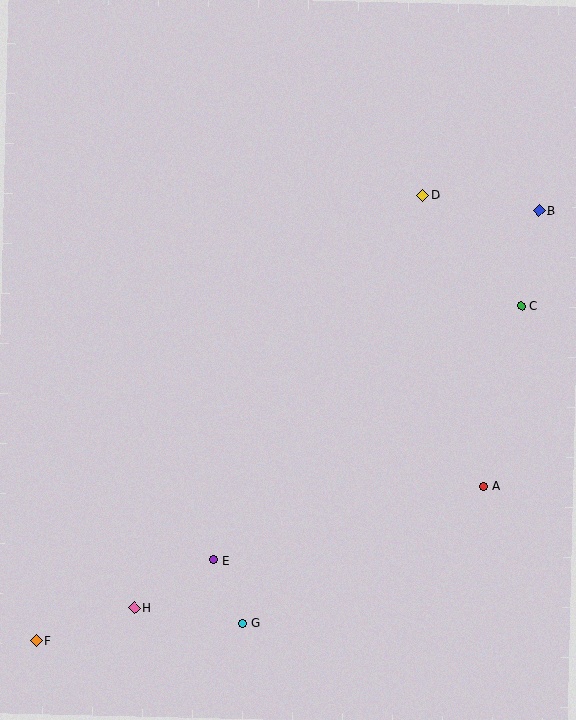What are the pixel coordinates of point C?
Point C is at (522, 306).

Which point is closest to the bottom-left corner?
Point F is closest to the bottom-left corner.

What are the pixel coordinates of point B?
Point B is at (539, 211).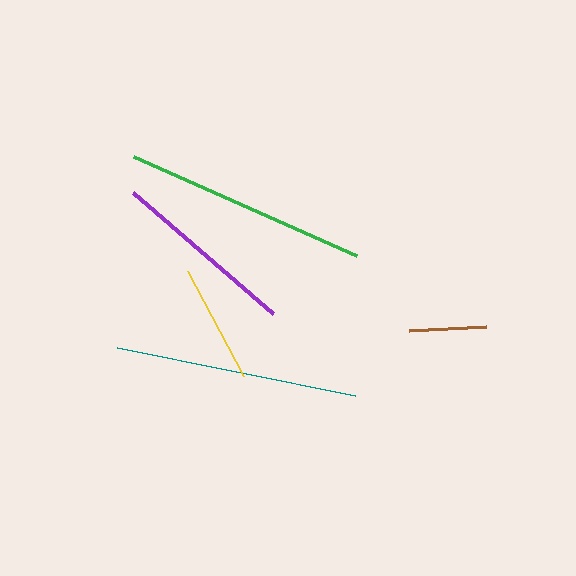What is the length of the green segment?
The green segment is approximately 244 pixels long.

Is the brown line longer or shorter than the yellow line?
The yellow line is longer than the brown line.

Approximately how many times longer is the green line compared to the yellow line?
The green line is approximately 2.0 times the length of the yellow line.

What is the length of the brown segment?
The brown segment is approximately 77 pixels long.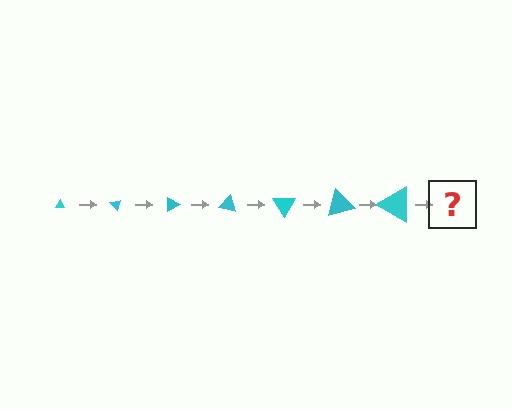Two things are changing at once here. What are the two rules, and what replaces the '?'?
The two rules are that the triangle grows larger each step and it rotates 45 degrees each step. The '?' should be a triangle, larger than the previous one and rotated 315 degrees from the start.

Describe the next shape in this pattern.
It should be a triangle, larger than the previous one and rotated 315 degrees from the start.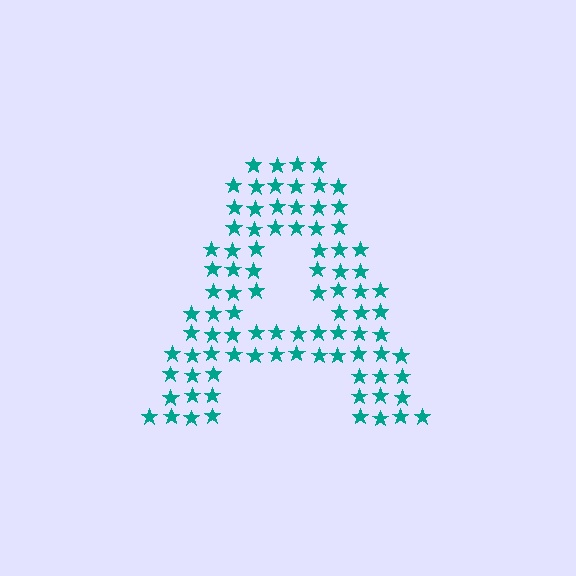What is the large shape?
The large shape is the letter A.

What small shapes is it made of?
It is made of small stars.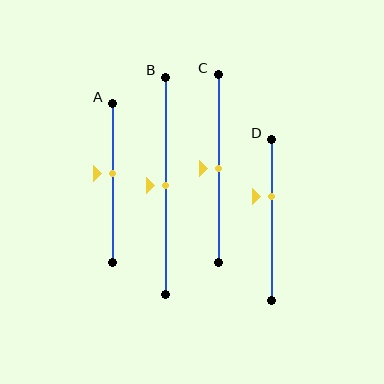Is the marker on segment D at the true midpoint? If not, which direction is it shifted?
No, the marker on segment D is shifted upward by about 15% of the segment length.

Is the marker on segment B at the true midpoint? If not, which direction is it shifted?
Yes, the marker on segment B is at the true midpoint.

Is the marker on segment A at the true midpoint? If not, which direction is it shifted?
No, the marker on segment A is shifted upward by about 6% of the segment length.